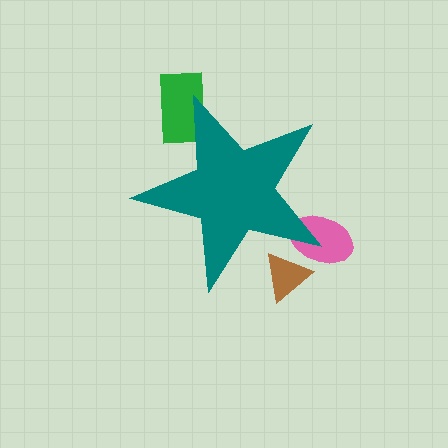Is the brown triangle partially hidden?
Yes, the brown triangle is partially hidden behind the teal star.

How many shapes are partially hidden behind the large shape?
3 shapes are partially hidden.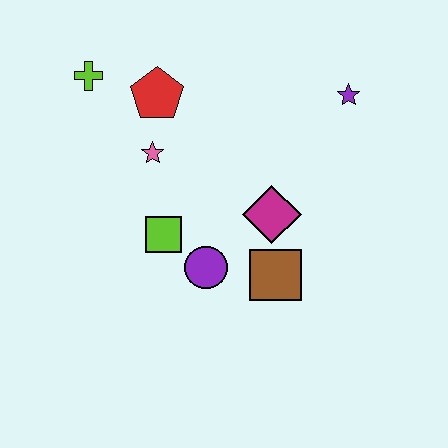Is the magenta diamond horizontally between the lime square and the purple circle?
No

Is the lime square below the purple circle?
No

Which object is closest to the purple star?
The magenta diamond is closest to the purple star.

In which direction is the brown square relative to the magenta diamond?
The brown square is below the magenta diamond.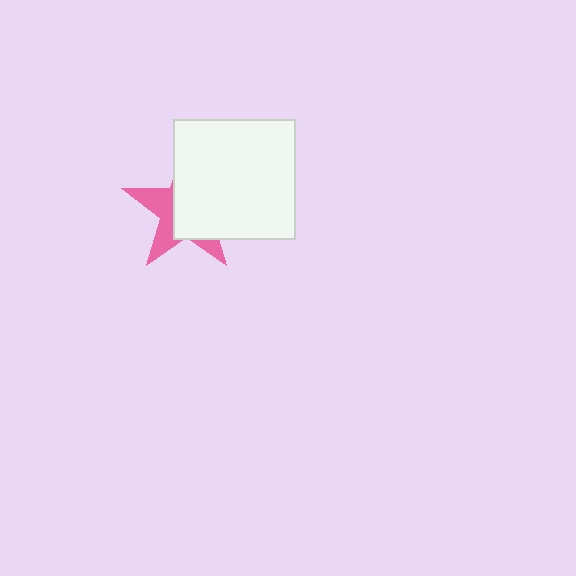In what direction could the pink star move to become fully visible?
The pink star could move left. That would shift it out from behind the white rectangle entirely.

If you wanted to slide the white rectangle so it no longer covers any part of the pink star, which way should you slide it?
Slide it right — that is the most direct way to separate the two shapes.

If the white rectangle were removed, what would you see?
You would see the complete pink star.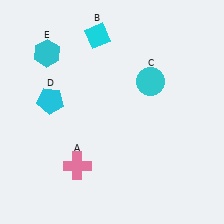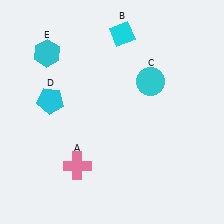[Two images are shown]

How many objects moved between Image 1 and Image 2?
1 object moved between the two images.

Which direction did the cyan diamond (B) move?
The cyan diamond (B) moved right.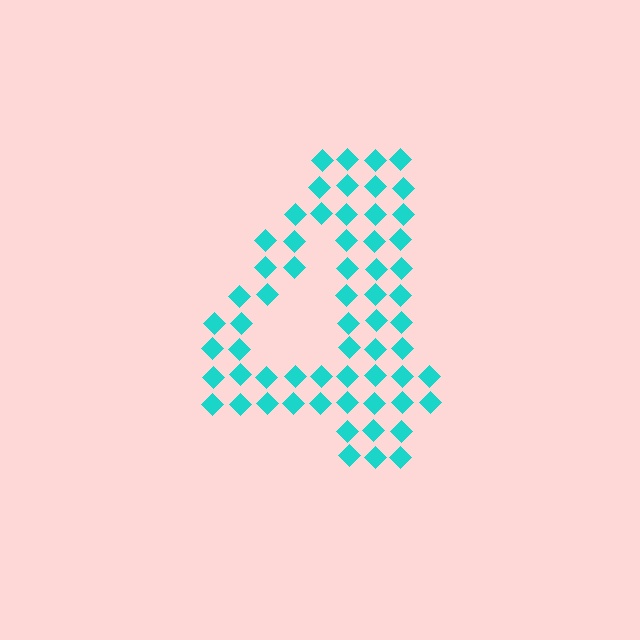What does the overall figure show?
The overall figure shows the digit 4.